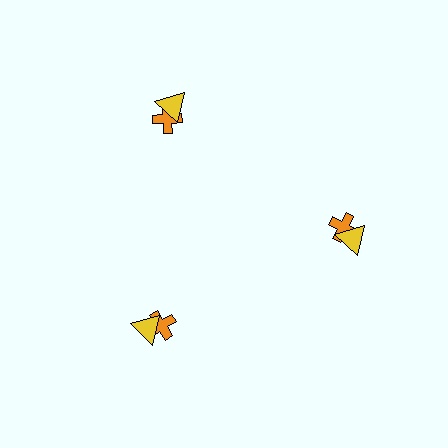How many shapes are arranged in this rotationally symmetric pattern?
There are 6 shapes, arranged in 3 groups of 2.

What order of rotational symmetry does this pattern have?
This pattern has 3-fold rotational symmetry.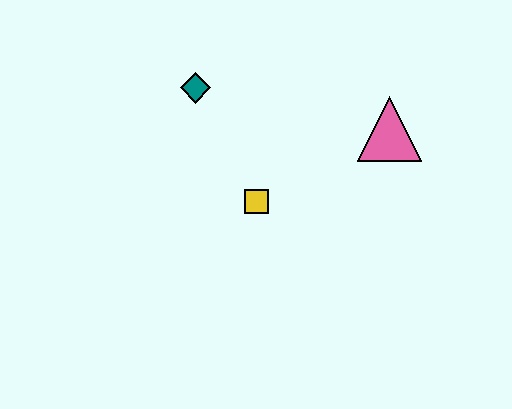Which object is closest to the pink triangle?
The yellow square is closest to the pink triangle.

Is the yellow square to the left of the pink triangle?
Yes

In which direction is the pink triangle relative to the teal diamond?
The pink triangle is to the right of the teal diamond.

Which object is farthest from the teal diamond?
The pink triangle is farthest from the teal diamond.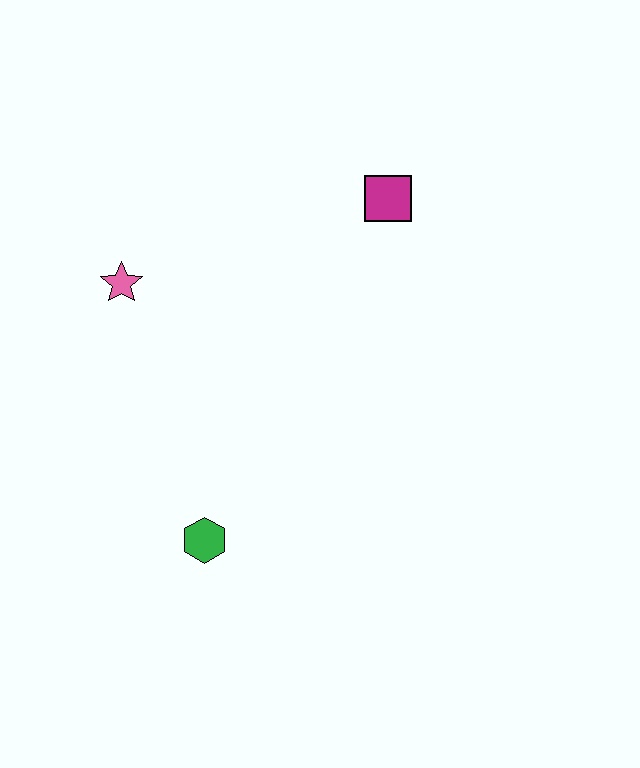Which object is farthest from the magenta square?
The green hexagon is farthest from the magenta square.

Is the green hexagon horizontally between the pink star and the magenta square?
Yes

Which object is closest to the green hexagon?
The pink star is closest to the green hexagon.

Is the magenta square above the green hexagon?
Yes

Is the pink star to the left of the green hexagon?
Yes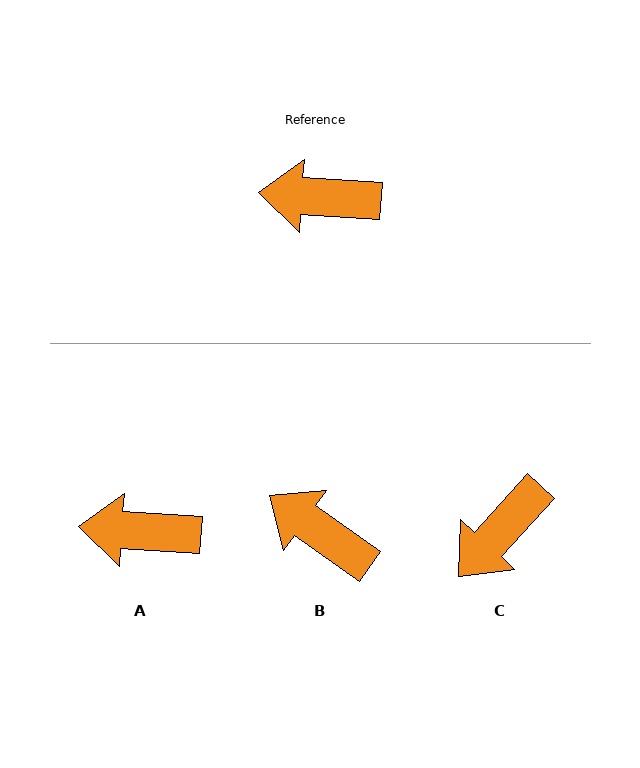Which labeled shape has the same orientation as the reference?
A.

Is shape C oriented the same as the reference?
No, it is off by about 51 degrees.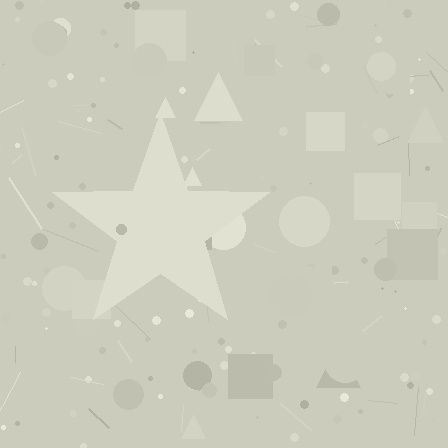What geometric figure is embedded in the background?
A star is embedded in the background.